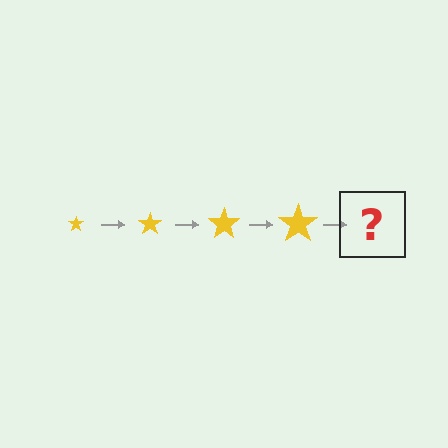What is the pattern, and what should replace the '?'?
The pattern is that the star gets progressively larger each step. The '?' should be a yellow star, larger than the previous one.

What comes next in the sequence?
The next element should be a yellow star, larger than the previous one.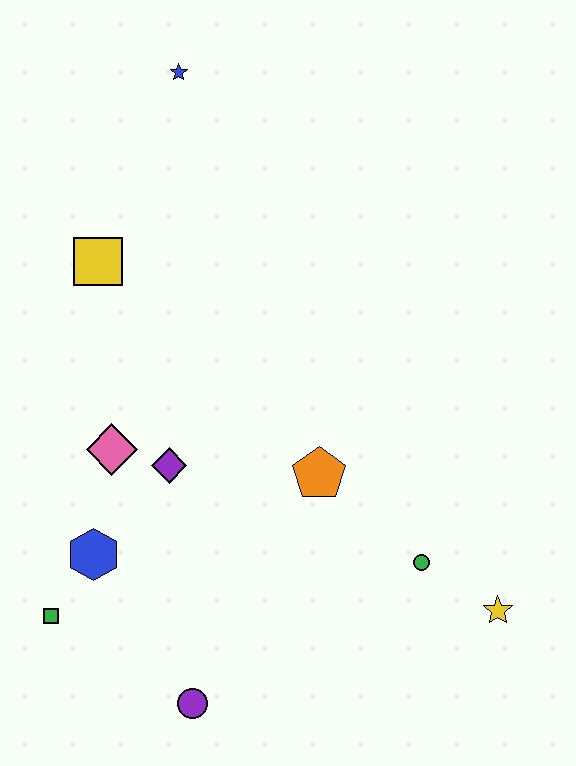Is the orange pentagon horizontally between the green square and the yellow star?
Yes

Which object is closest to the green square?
The blue hexagon is closest to the green square.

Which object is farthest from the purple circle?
The blue star is farthest from the purple circle.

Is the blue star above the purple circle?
Yes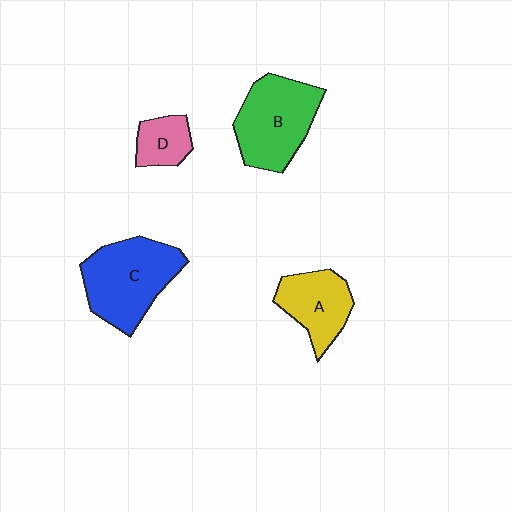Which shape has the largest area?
Shape C (blue).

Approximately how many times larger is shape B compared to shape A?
Approximately 1.4 times.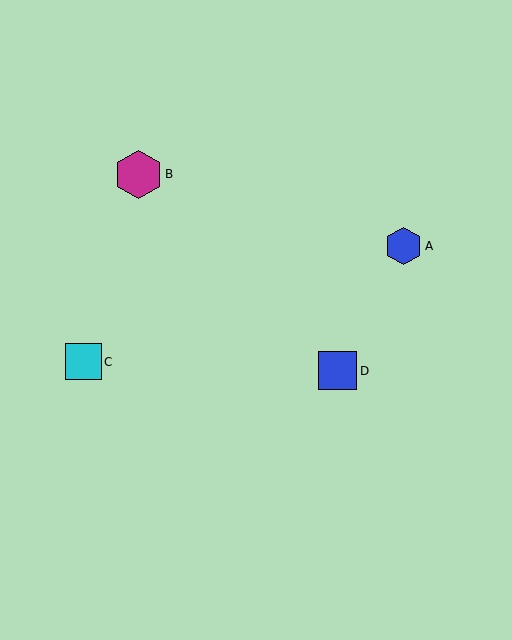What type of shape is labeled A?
Shape A is a blue hexagon.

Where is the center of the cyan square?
The center of the cyan square is at (83, 362).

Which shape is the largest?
The magenta hexagon (labeled B) is the largest.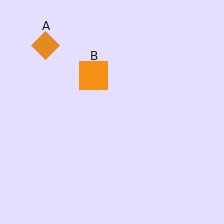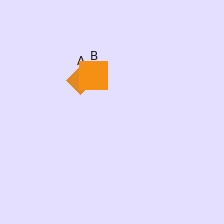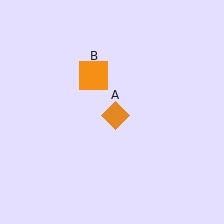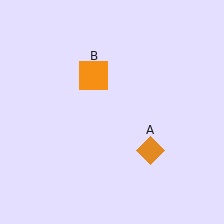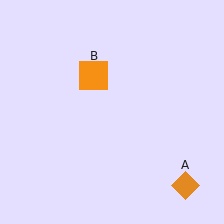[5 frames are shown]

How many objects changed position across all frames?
1 object changed position: orange diamond (object A).